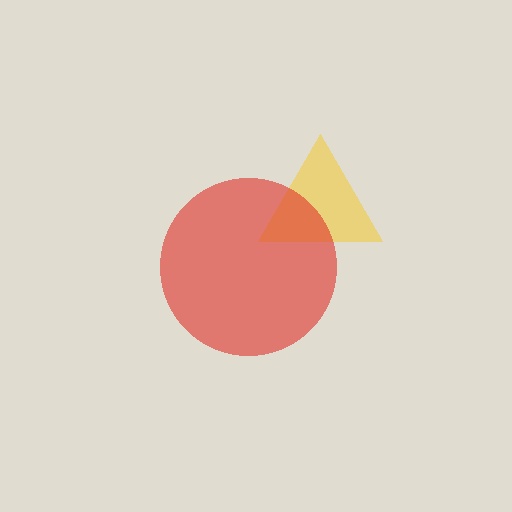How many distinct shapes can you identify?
There are 2 distinct shapes: a yellow triangle, a red circle.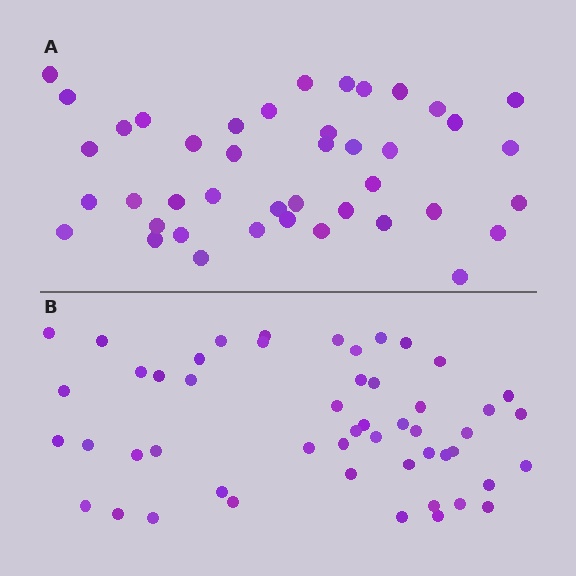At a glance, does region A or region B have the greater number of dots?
Region B (the bottom region) has more dots.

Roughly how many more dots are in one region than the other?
Region B has roughly 8 or so more dots than region A.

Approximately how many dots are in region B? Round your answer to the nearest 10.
About 50 dots. (The exact count is 51, which rounds to 50.)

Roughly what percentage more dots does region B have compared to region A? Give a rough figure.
About 20% more.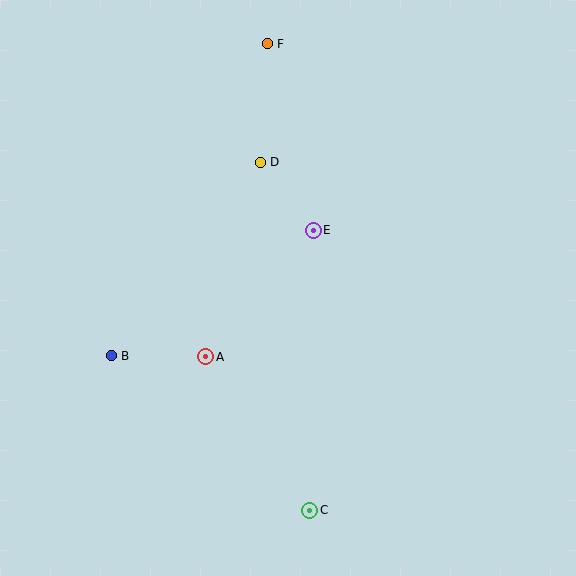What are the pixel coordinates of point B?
Point B is at (111, 356).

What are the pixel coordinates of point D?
Point D is at (260, 162).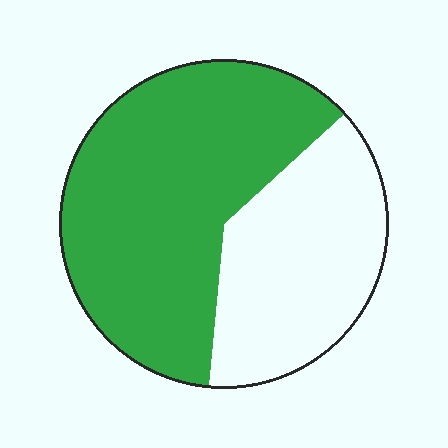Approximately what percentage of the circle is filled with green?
Approximately 60%.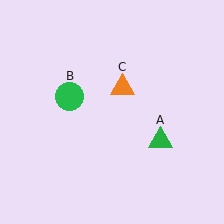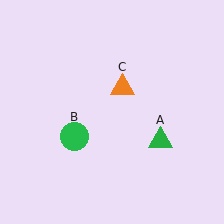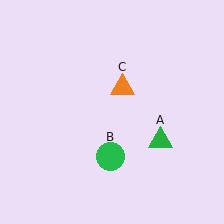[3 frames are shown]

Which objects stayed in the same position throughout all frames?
Green triangle (object A) and orange triangle (object C) remained stationary.